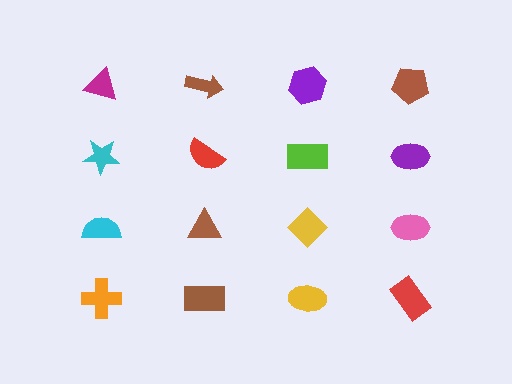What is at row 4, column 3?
A yellow ellipse.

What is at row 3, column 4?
A pink ellipse.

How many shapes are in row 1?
4 shapes.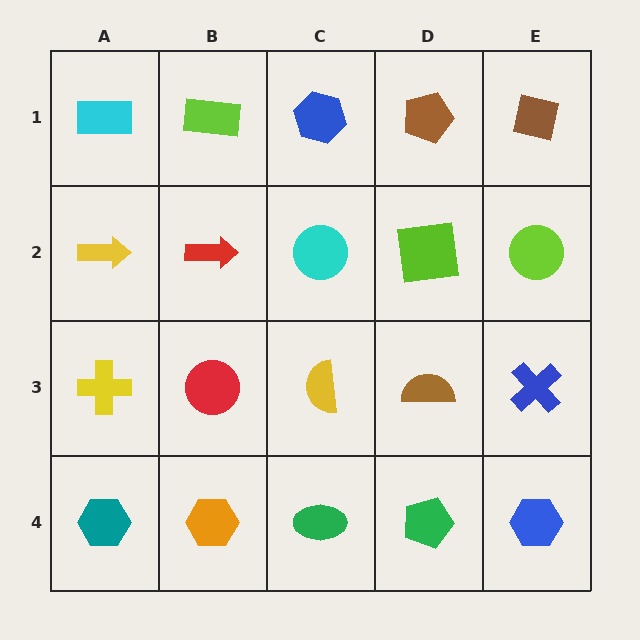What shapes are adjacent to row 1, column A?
A yellow arrow (row 2, column A), a lime rectangle (row 1, column B).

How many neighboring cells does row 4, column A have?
2.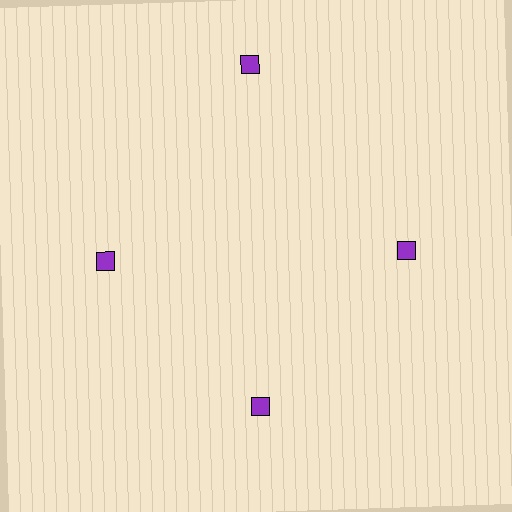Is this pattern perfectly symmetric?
No. The 4 purple diamonds are arranged in a ring, but one element near the 12 o'clock position is pushed outward from the center, breaking the 4-fold rotational symmetry.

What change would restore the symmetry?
The symmetry would be restored by moving it inward, back onto the ring so that all 4 diamonds sit at equal angles and equal distance from the center.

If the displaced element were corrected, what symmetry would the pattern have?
It would have 4-fold rotational symmetry — the pattern would map onto itself every 90 degrees.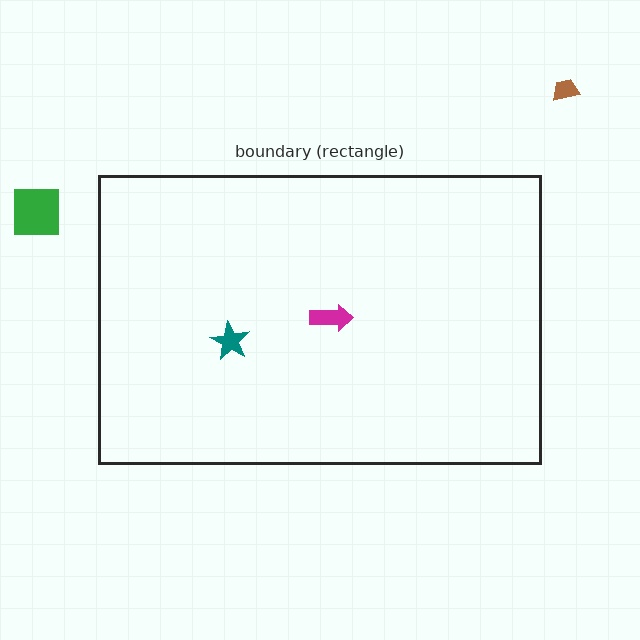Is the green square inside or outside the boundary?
Outside.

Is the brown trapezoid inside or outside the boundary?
Outside.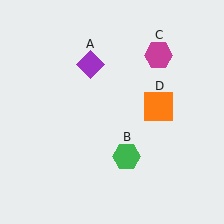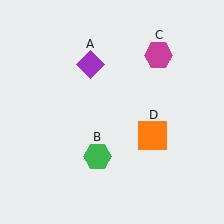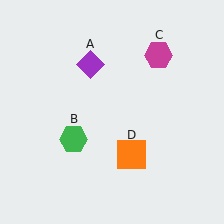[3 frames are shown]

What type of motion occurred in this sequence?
The green hexagon (object B), orange square (object D) rotated clockwise around the center of the scene.